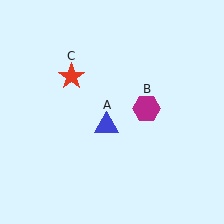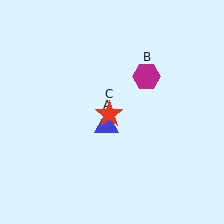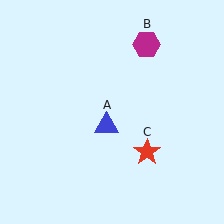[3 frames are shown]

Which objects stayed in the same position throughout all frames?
Blue triangle (object A) remained stationary.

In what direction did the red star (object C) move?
The red star (object C) moved down and to the right.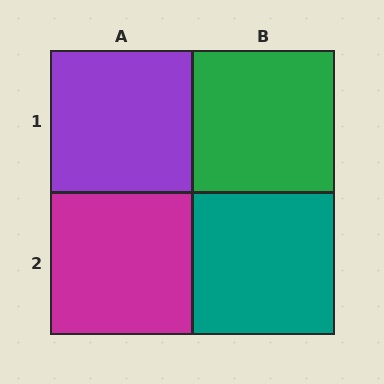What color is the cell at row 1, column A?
Purple.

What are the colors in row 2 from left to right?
Magenta, teal.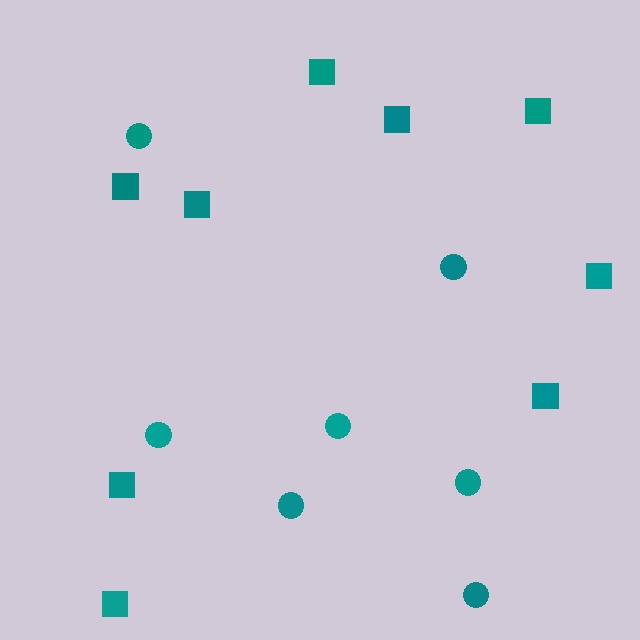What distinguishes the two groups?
There are 2 groups: one group of squares (9) and one group of circles (7).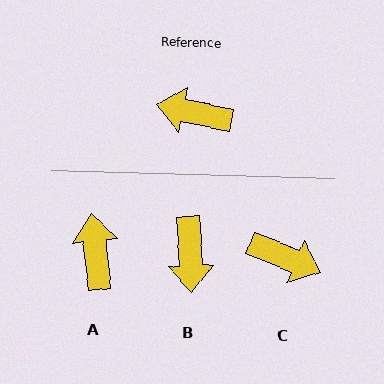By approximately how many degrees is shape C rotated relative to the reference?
Approximately 169 degrees counter-clockwise.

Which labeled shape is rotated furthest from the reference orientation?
C, about 169 degrees away.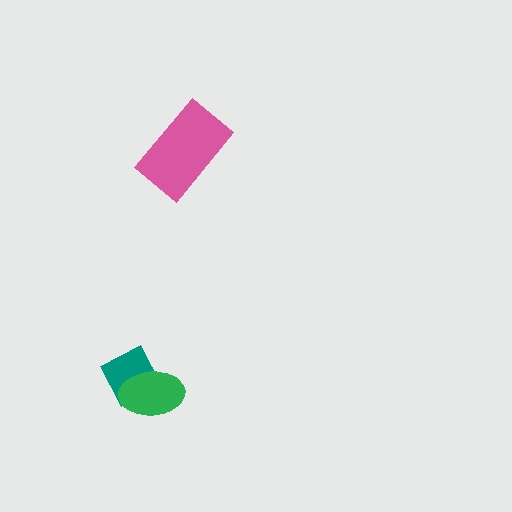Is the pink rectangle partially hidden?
No, no other shape covers it.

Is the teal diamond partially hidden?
Yes, it is partially covered by another shape.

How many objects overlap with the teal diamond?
1 object overlaps with the teal diamond.